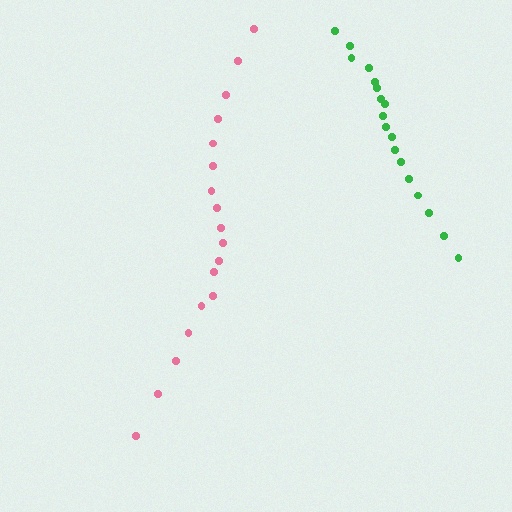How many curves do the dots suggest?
There are 2 distinct paths.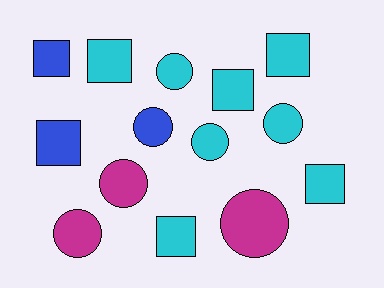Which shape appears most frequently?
Square, with 7 objects.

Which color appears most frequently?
Cyan, with 8 objects.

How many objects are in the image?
There are 14 objects.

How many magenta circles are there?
There are 3 magenta circles.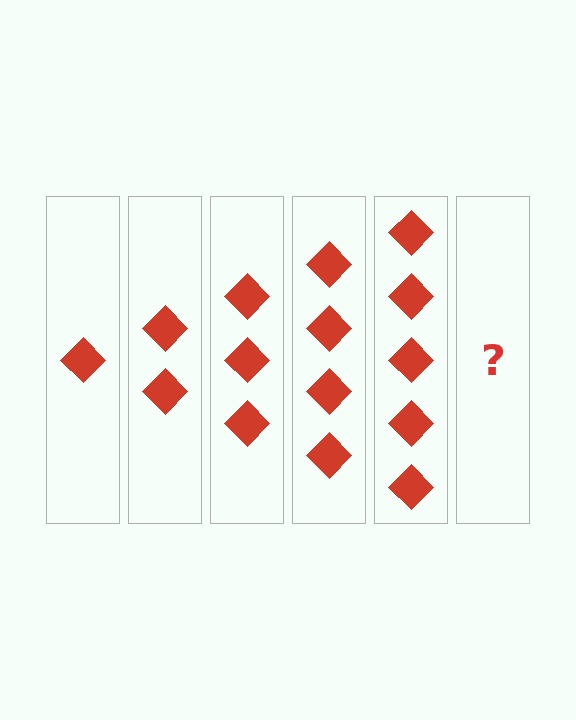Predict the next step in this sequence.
The next step is 6 diamonds.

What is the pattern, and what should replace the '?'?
The pattern is that each step adds one more diamond. The '?' should be 6 diamonds.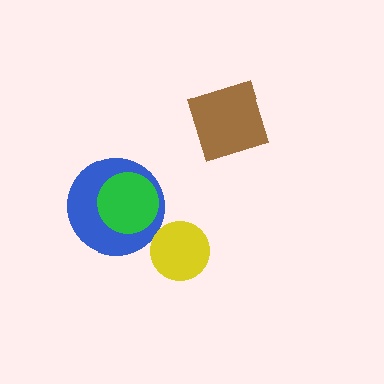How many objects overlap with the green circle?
1 object overlaps with the green circle.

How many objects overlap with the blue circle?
1 object overlaps with the blue circle.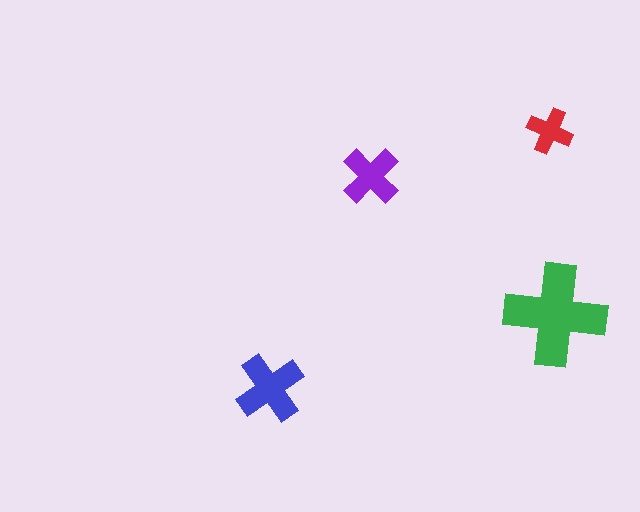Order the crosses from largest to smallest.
the green one, the blue one, the purple one, the red one.